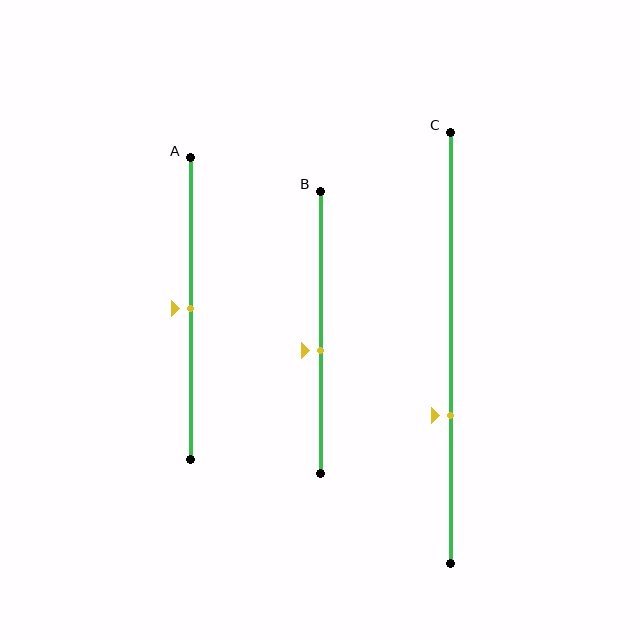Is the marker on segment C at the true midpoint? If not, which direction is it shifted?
No, the marker on segment C is shifted downward by about 16% of the segment length.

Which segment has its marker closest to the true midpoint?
Segment A has its marker closest to the true midpoint.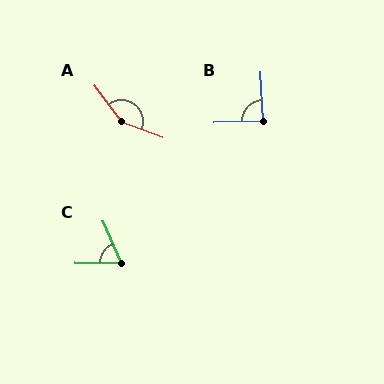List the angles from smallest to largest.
C (67°), B (88°), A (146°).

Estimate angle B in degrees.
Approximately 88 degrees.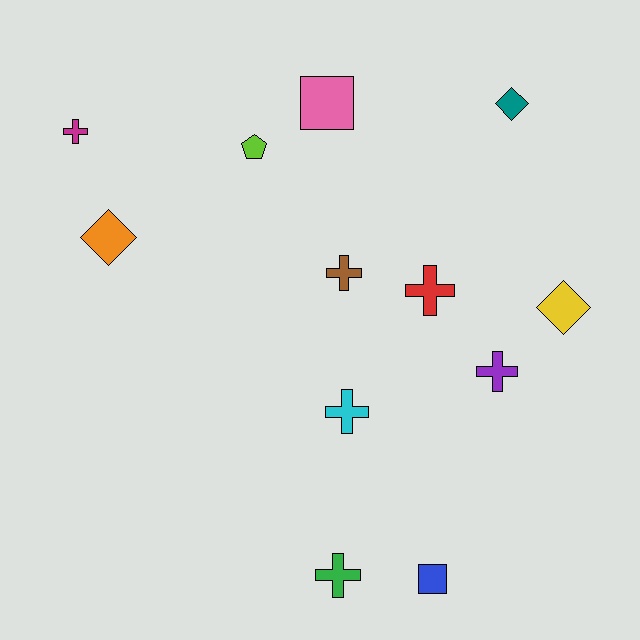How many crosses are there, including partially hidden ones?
There are 6 crosses.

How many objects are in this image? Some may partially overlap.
There are 12 objects.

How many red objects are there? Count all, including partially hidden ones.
There is 1 red object.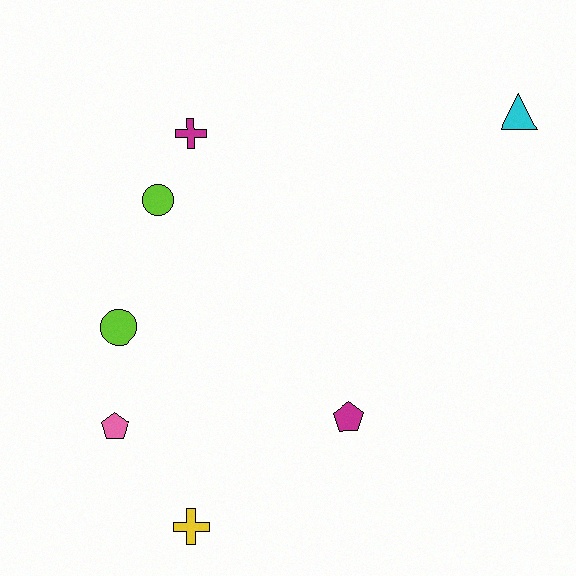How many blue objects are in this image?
There are no blue objects.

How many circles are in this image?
There are 2 circles.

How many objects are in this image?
There are 7 objects.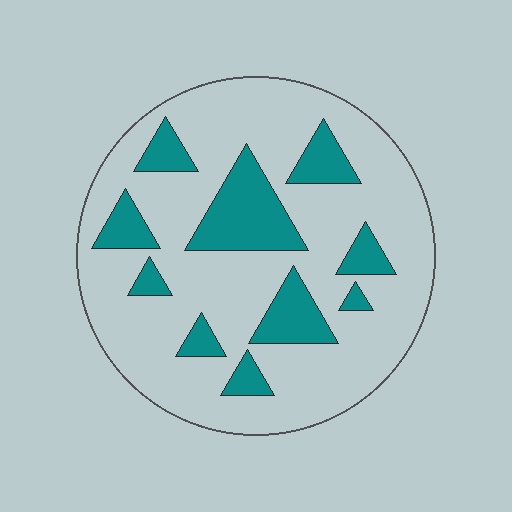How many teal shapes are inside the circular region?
10.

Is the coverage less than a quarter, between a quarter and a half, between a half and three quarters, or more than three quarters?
Less than a quarter.